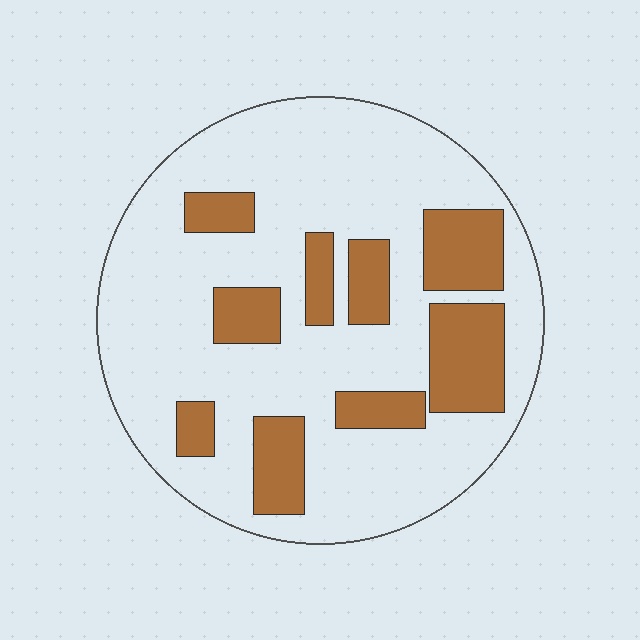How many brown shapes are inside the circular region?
9.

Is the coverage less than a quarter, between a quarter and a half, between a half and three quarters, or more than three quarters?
Less than a quarter.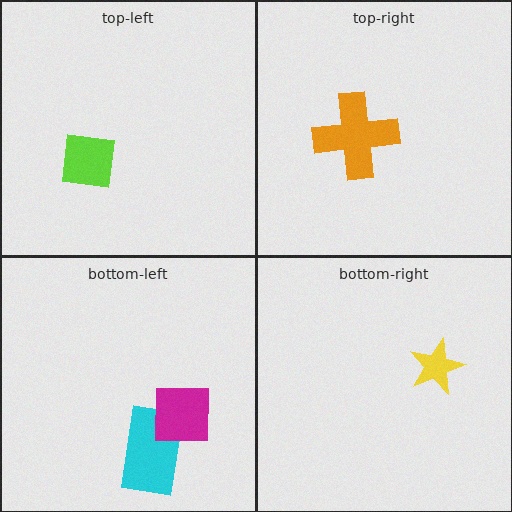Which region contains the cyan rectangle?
The bottom-left region.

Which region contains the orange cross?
The top-right region.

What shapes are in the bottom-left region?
The cyan rectangle, the magenta square.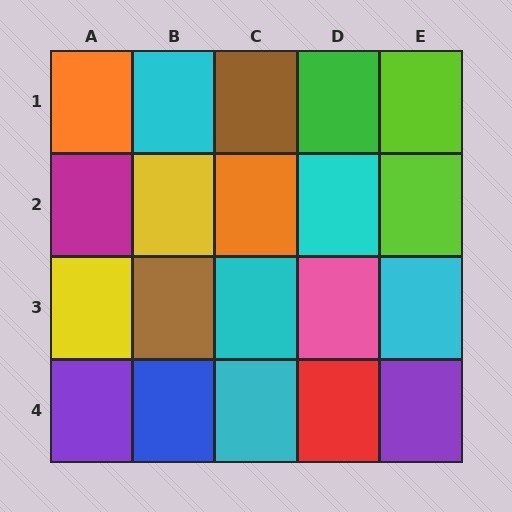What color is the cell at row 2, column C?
Orange.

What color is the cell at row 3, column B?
Brown.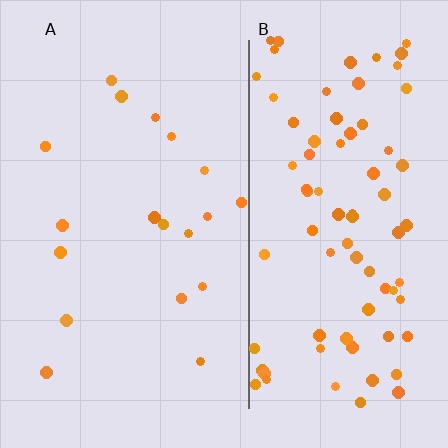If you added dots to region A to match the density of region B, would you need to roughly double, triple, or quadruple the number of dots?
Approximately quadruple.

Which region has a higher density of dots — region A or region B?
B (the right).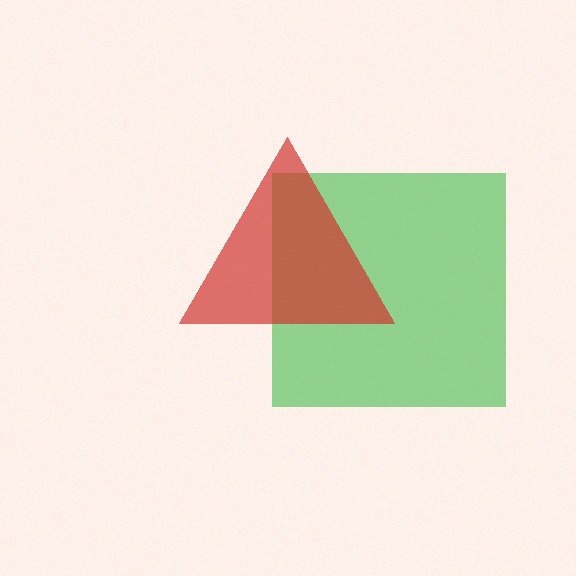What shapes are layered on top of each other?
The layered shapes are: a green square, a red triangle.